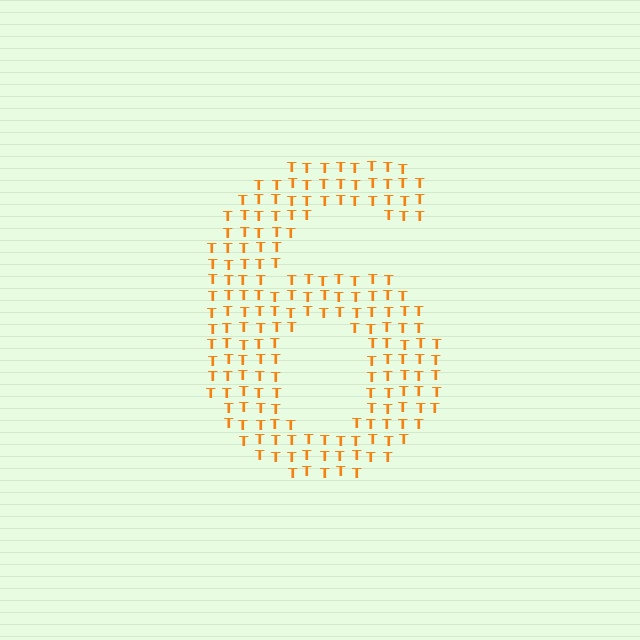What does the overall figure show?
The overall figure shows the digit 6.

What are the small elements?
The small elements are letter T's.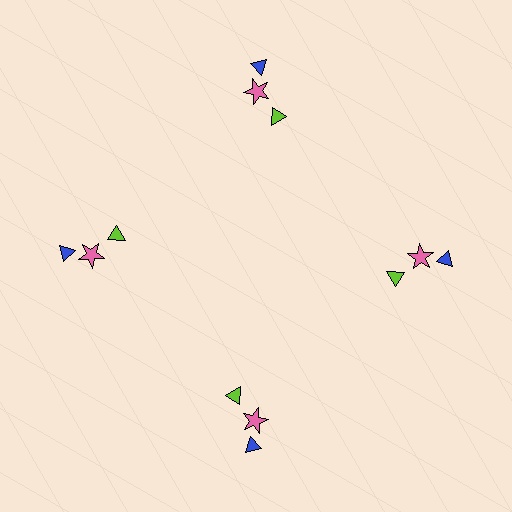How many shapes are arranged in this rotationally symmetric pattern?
There are 12 shapes, arranged in 4 groups of 3.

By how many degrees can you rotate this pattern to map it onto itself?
The pattern maps onto itself every 90 degrees of rotation.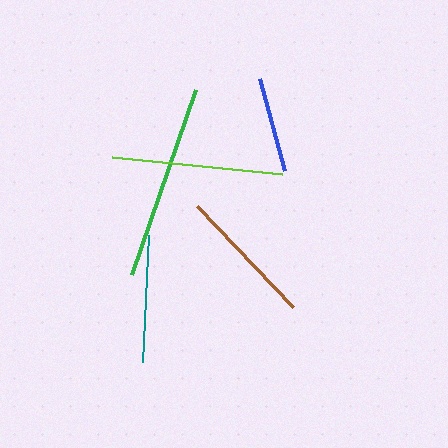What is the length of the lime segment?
The lime segment is approximately 170 pixels long.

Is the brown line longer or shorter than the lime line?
The lime line is longer than the brown line.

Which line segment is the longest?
The green line is the longest at approximately 196 pixels.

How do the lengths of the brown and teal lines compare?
The brown and teal lines are approximately the same length.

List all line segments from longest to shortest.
From longest to shortest: green, lime, brown, teal, blue.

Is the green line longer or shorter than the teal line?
The green line is longer than the teal line.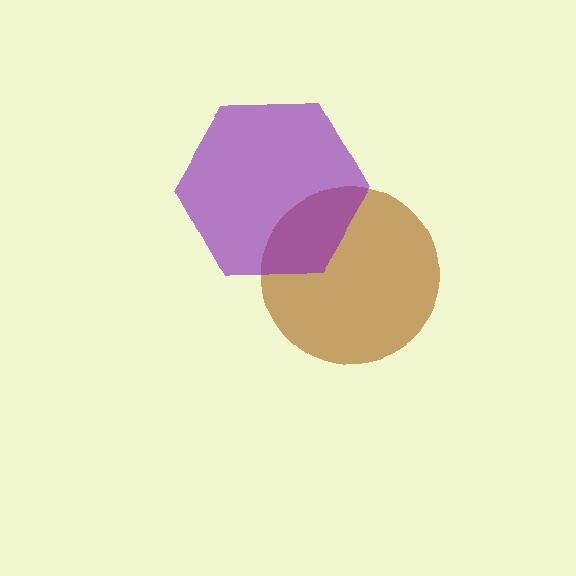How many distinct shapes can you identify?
There are 2 distinct shapes: a brown circle, a purple hexagon.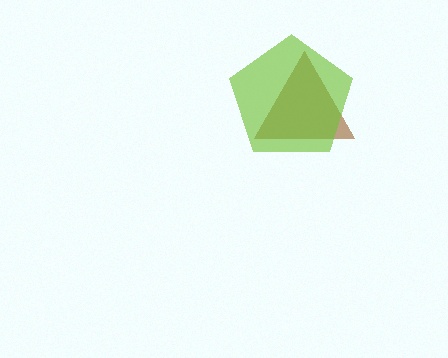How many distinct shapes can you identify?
There are 2 distinct shapes: a brown triangle, a lime pentagon.